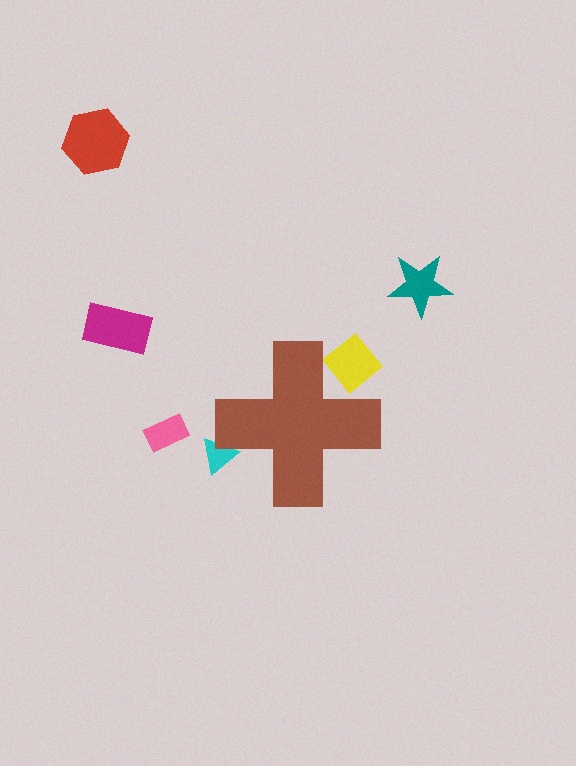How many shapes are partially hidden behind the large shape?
2 shapes are partially hidden.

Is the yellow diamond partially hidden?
Yes, the yellow diamond is partially hidden behind the brown cross.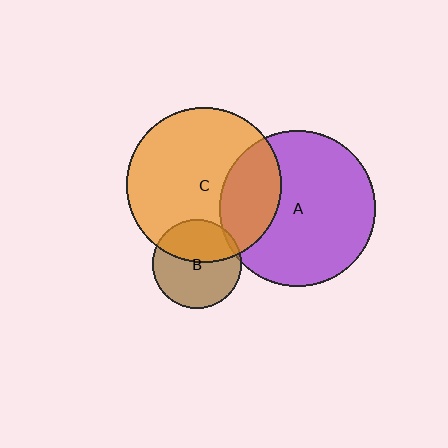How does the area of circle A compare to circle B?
Approximately 3.0 times.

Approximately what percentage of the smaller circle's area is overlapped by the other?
Approximately 5%.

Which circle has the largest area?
Circle A (purple).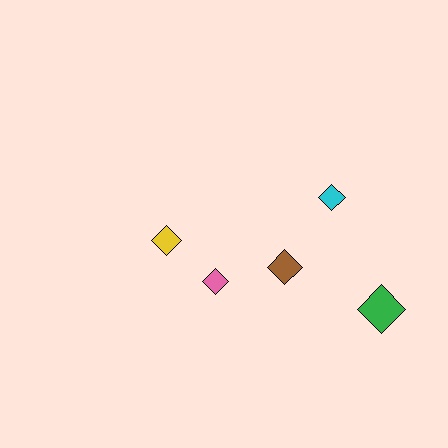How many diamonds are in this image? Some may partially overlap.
There are 5 diamonds.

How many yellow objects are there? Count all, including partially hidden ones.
There is 1 yellow object.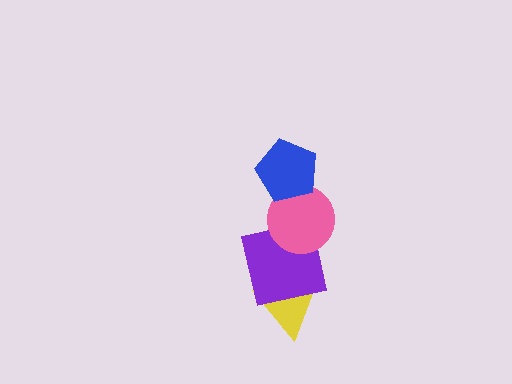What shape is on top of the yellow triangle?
The purple square is on top of the yellow triangle.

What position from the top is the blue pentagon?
The blue pentagon is 1st from the top.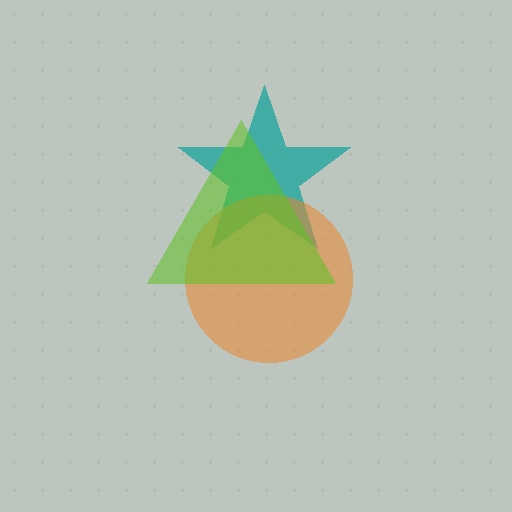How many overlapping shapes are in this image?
There are 3 overlapping shapes in the image.